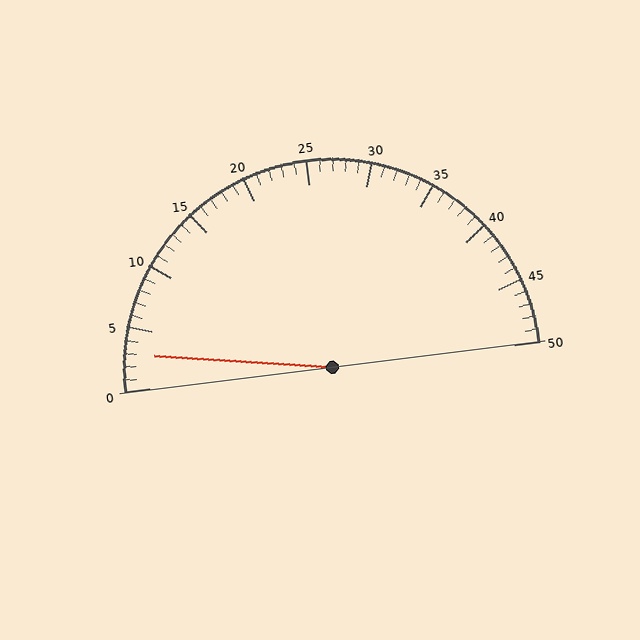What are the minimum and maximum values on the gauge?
The gauge ranges from 0 to 50.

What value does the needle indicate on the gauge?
The needle indicates approximately 3.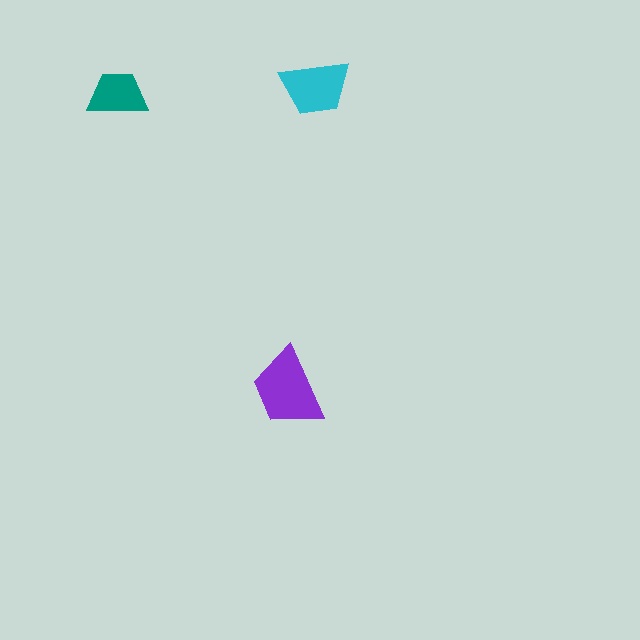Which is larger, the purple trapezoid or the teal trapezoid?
The purple one.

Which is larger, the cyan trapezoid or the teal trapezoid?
The cyan one.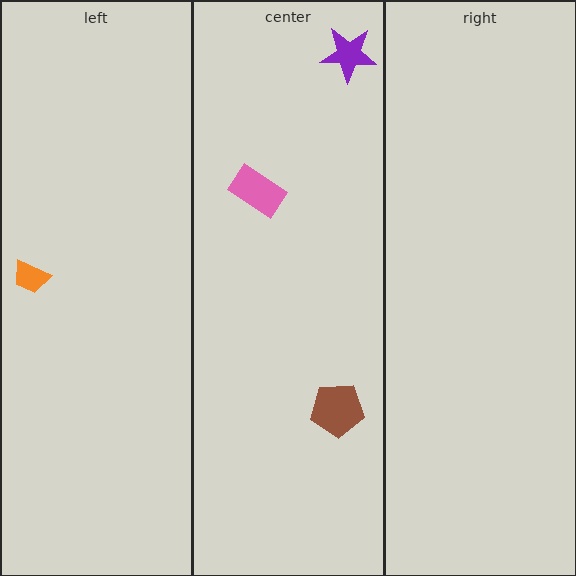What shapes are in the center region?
The purple star, the pink rectangle, the brown pentagon.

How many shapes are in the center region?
3.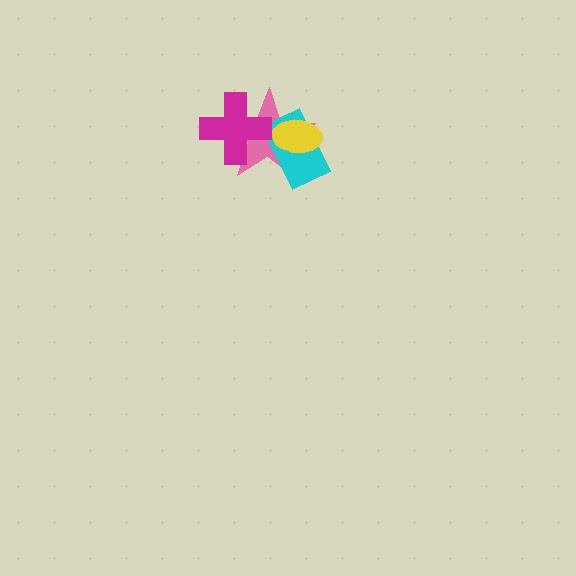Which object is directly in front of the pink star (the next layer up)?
The cyan rectangle is directly in front of the pink star.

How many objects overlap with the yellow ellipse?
2 objects overlap with the yellow ellipse.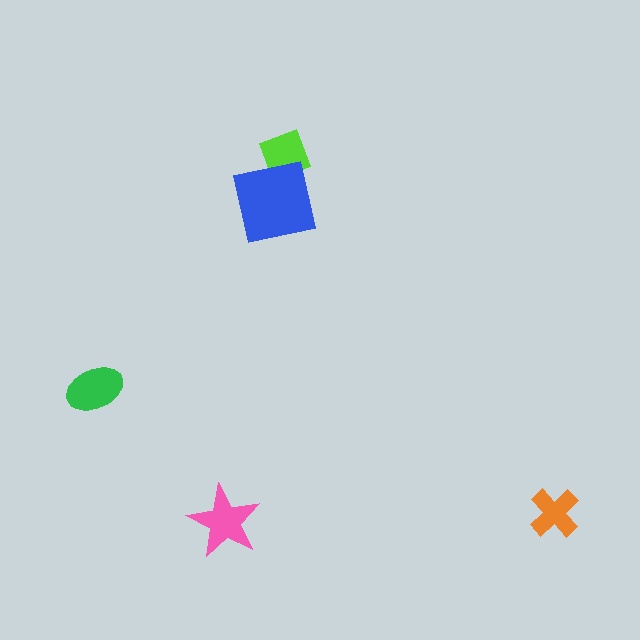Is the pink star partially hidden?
No, no other shape covers it.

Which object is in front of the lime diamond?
The blue square is in front of the lime diamond.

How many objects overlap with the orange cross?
0 objects overlap with the orange cross.